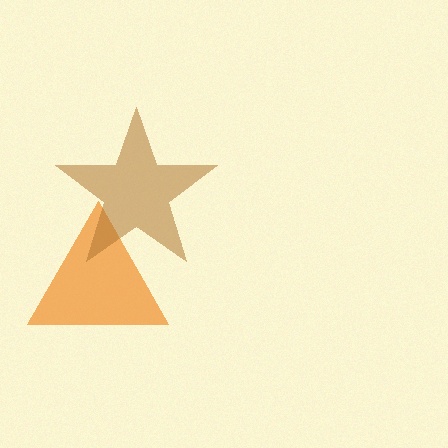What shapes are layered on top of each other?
The layered shapes are: an orange triangle, a brown star.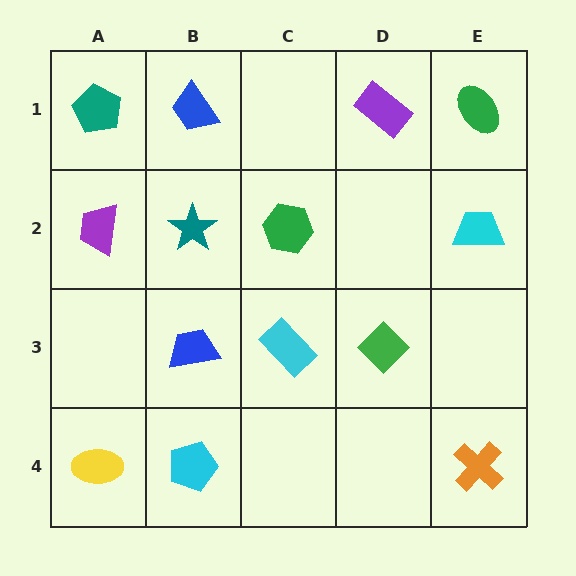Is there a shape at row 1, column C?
No, that cell is empty.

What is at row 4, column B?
A cyan pentagon.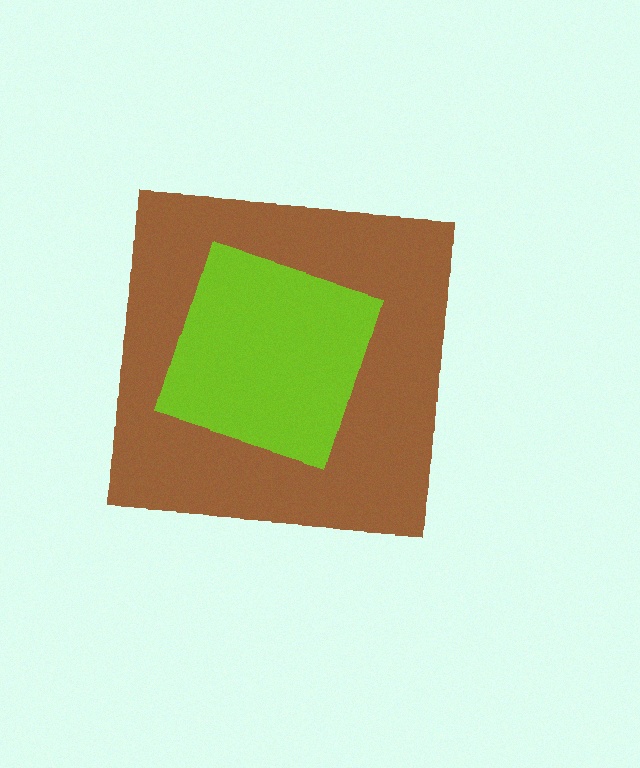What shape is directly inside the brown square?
The lime square.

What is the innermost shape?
The lime square.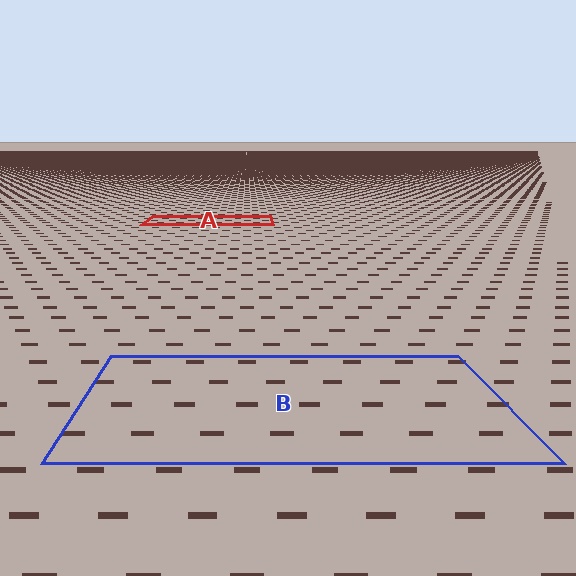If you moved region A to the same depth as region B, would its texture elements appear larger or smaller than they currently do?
They would appear larger. At a closer depth, the same texture elements are projected at a bigger on-screen size.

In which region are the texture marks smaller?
The texture marks are smaller in region A, because it is farther away.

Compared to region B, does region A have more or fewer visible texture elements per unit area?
Region A has more texture elements per unit area — they are packed more densely because it is farther away.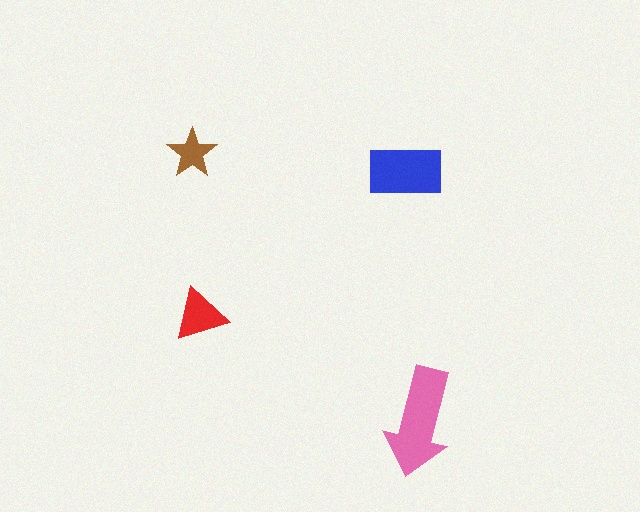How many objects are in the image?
There are 4 objects in the image.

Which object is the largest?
The pink arrow.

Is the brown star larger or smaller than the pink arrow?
Smaller.